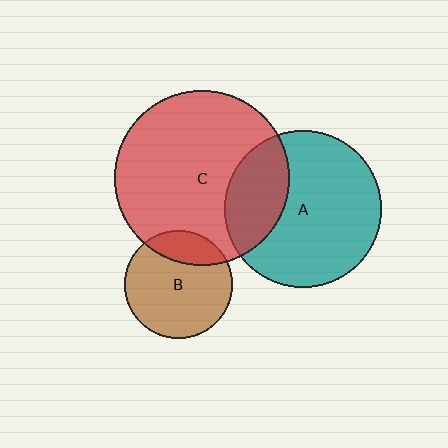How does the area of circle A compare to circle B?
Approximately 2.1 times.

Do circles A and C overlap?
Yes.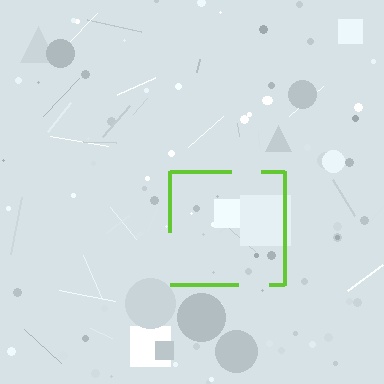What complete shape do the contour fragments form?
The contour fragments form a square.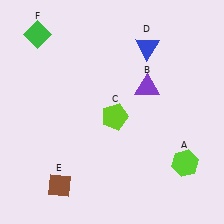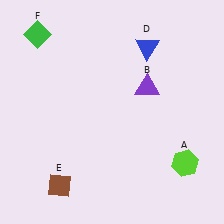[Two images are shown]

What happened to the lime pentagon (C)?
The lime pentagon (C) was removed in Image 2. It was in the bottom-right area of Image 1.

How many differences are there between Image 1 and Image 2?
There is 1 difference between the two images.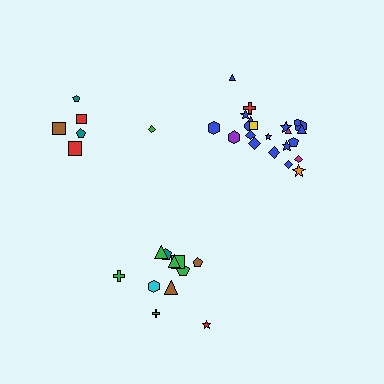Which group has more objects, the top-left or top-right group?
The top-right group.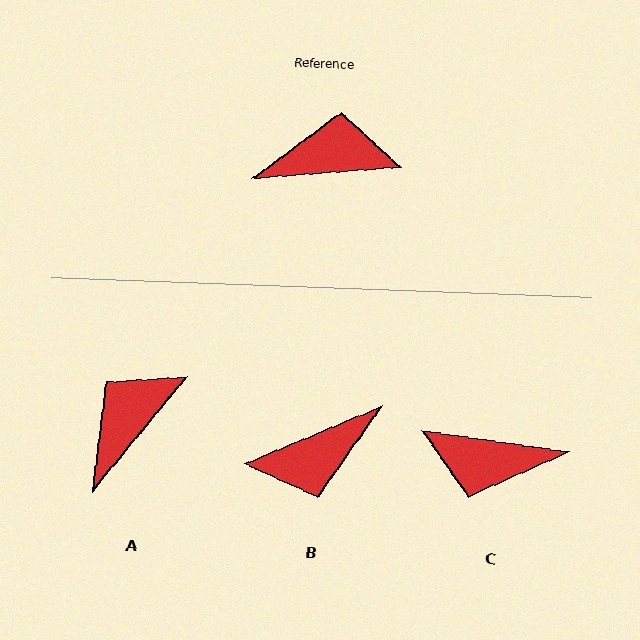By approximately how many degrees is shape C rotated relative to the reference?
Approximately 167 degrees counter-clockwise.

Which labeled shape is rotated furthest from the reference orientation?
C, about 167 degrees away.